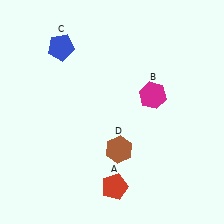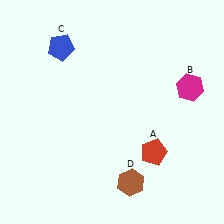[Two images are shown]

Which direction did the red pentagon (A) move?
The red pentagon (A) moved right.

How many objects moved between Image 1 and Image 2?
3 objects moved between the two images.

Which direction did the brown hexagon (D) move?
The brown hexagon (D) moved down.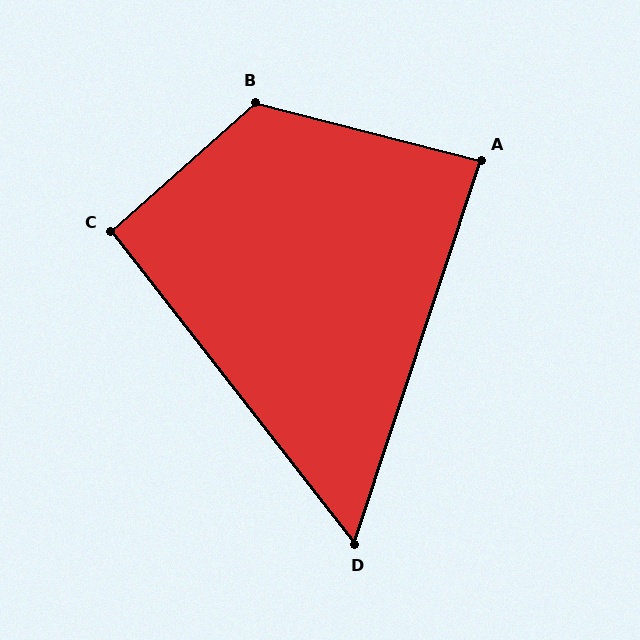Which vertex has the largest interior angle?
B, at approximately 124 degrees.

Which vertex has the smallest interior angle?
D, at approximately 56 degrees.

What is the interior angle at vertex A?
Approximately 86 degrees (approximately right).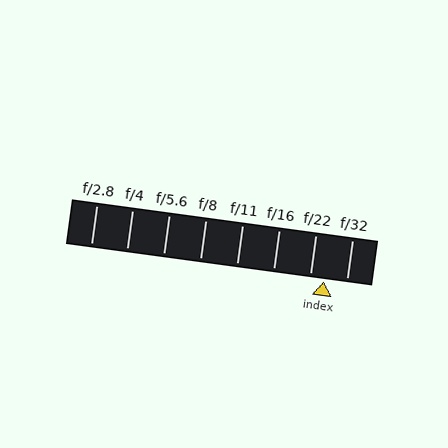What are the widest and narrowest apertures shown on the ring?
The widest aperture shown is f/2.8 and the narrowest is f/32.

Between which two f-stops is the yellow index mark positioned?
The index mark is between f/22 and f/32.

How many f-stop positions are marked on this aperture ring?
There are 8 f-stop positions marked.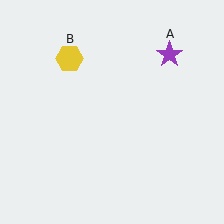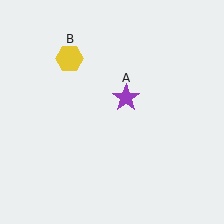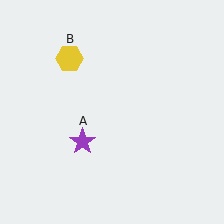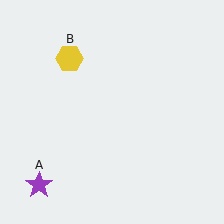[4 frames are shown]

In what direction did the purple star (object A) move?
The purple star (object A) moved down and to the left.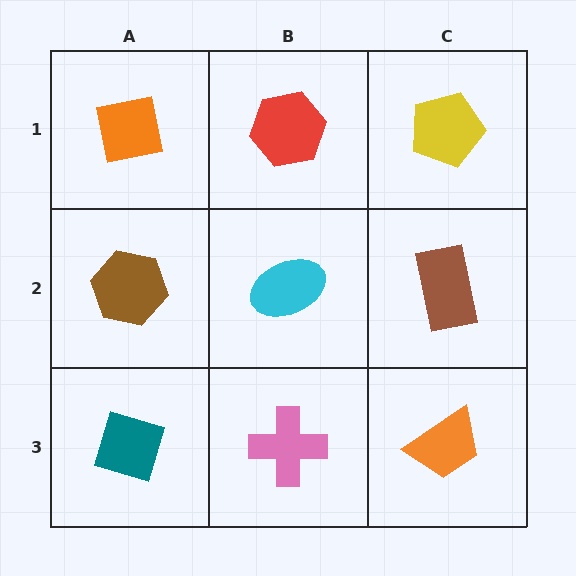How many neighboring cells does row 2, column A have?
3.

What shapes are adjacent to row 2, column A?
An orange square (row 1, column A), a teal diamond (row 3, column A), a cyan ellipse (row 2, column B).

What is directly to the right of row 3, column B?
An orange trapezoid.